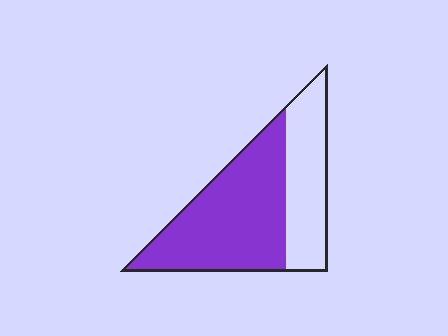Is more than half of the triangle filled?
Yes.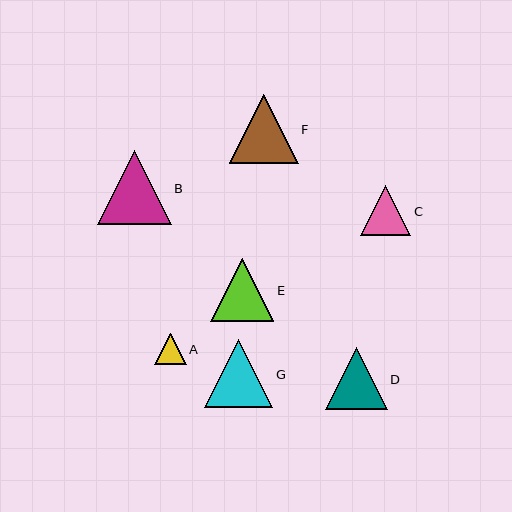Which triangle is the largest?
Triangle B is the largest with a size of approximately 73 pixels.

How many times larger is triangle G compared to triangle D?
Triangle G is approximately 1.1 times the size of triangle D.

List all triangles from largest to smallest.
From largest to smallest: B, F, G, E, D, C, A.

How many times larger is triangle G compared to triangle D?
Triangle G is approximately 1.1 times the size of triangle D.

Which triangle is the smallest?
Triangle A is the smallest with a size of approximately 31 pixels.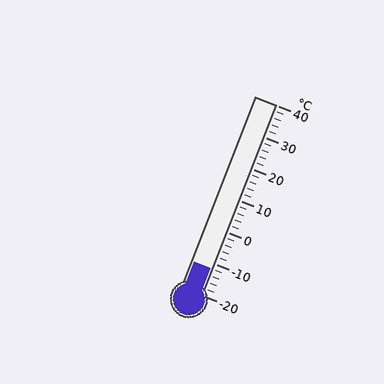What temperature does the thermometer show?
The thermometer shows approximately -12°C.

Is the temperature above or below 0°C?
The temperature is below 0°C.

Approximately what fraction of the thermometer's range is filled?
The thermometer is filled to approximately 15% of its range.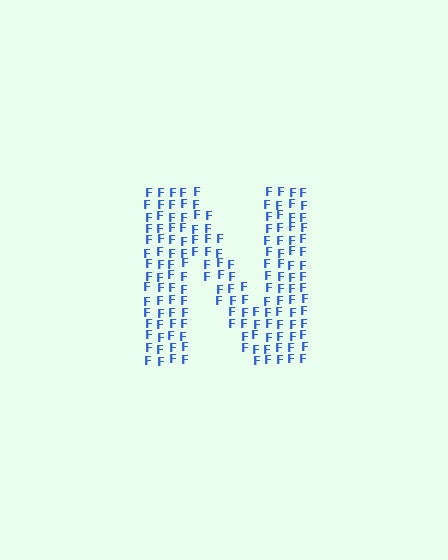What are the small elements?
The small elements are letter F's.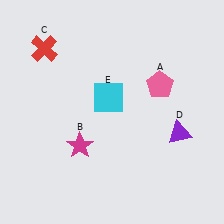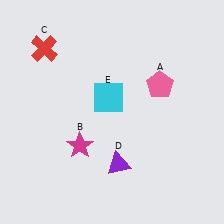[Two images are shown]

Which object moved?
The purple triangle (D) moved left.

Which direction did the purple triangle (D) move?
The purple triangle (D) moved left.